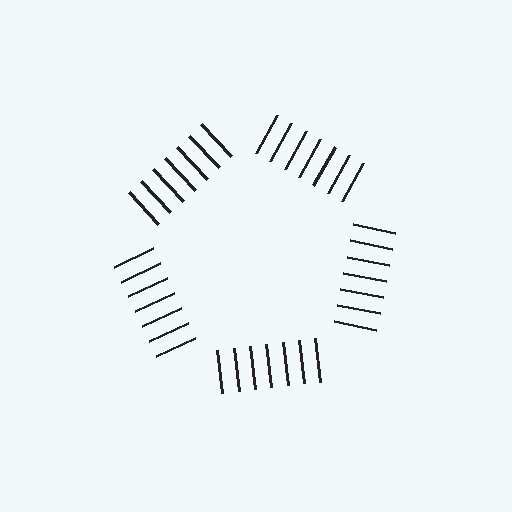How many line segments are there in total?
35 — 7 along each of the 5 edges.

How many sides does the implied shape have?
5 sides — the line-ends trace a pentagon.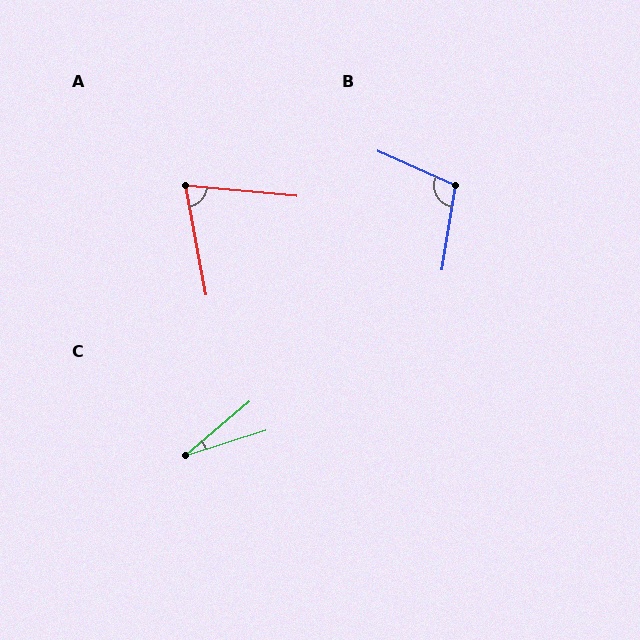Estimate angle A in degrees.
Approximately 74 degrees.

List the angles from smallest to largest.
C (23°), A (74°), B (105°).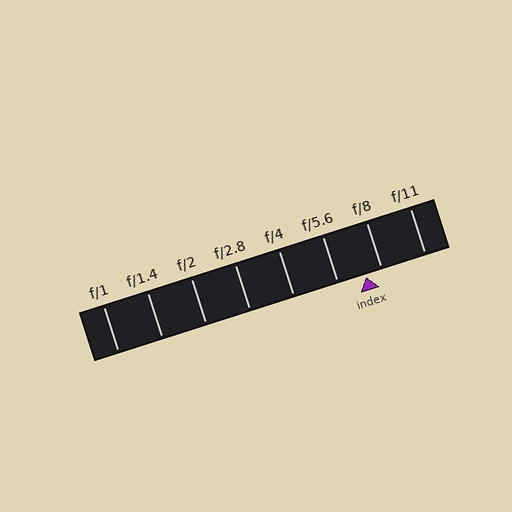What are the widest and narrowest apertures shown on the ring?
The widest aperture shown is f/1 and the narrowest is f/11.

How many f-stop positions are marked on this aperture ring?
There are 8 f-stop positions marked.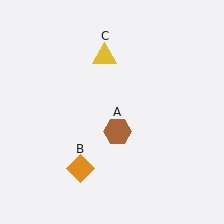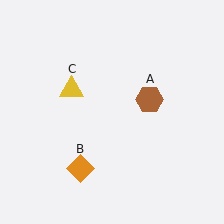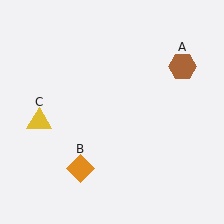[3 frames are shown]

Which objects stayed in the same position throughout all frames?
Orange diamond (object B) remained stationary.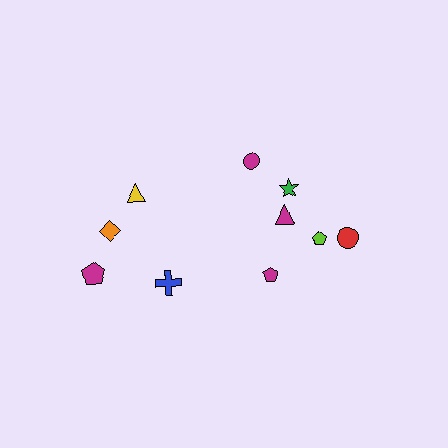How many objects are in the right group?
There are 6 objects.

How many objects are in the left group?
There are 4 objects.